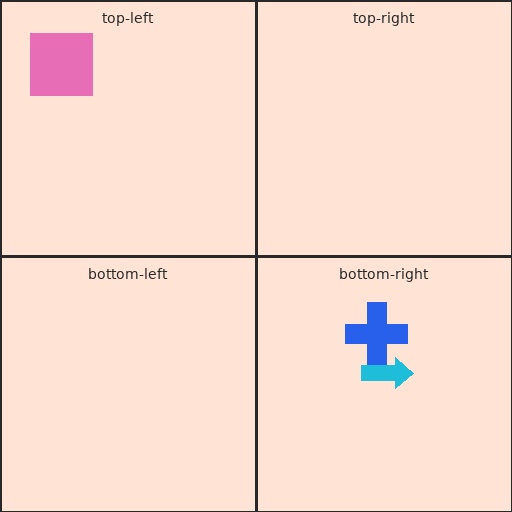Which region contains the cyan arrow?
The bottom-right region.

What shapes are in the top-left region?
The pink square.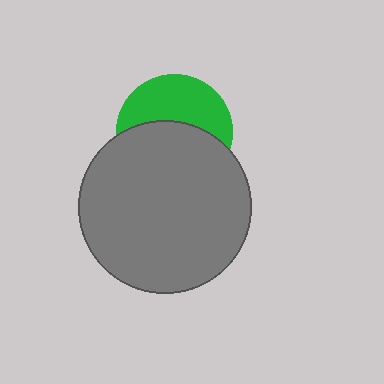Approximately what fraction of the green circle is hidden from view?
Roughly 55% of the green circle is hidden behind the gray circle.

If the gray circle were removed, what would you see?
You would see the complete green circle.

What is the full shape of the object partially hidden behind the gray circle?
The partially hidden object is a green circle.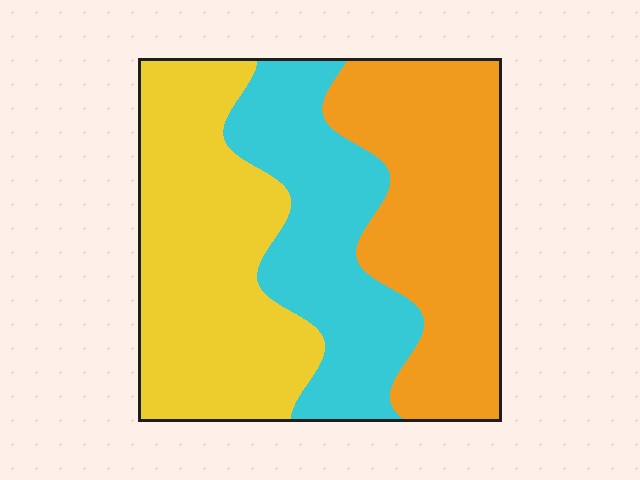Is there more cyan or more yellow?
Yellow.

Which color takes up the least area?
Cyan, at roughly 30%.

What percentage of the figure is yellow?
Yellow covers 37% of the figure.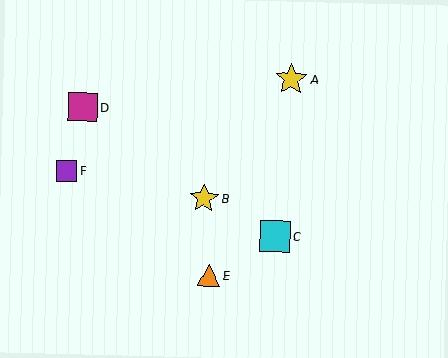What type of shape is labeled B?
Shape B is a yellow star.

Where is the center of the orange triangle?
The center of the orange triangle is at (209, 276).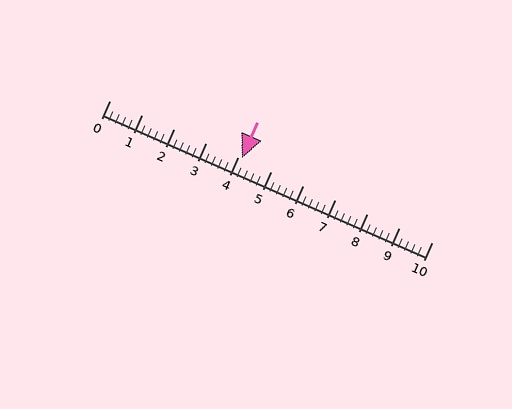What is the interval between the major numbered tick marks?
The major tick marks are spaced 1 units apart.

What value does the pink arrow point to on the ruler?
The pink arrow points to approximately 4.1.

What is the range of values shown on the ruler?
The ruler shows values from 0 to 10.